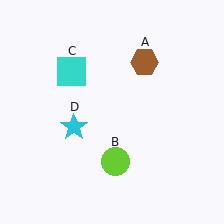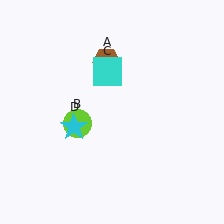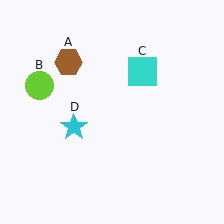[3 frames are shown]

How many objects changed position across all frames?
3 objects changed position: brown hexagon (object A), lime circle (object B), cyan square (object C).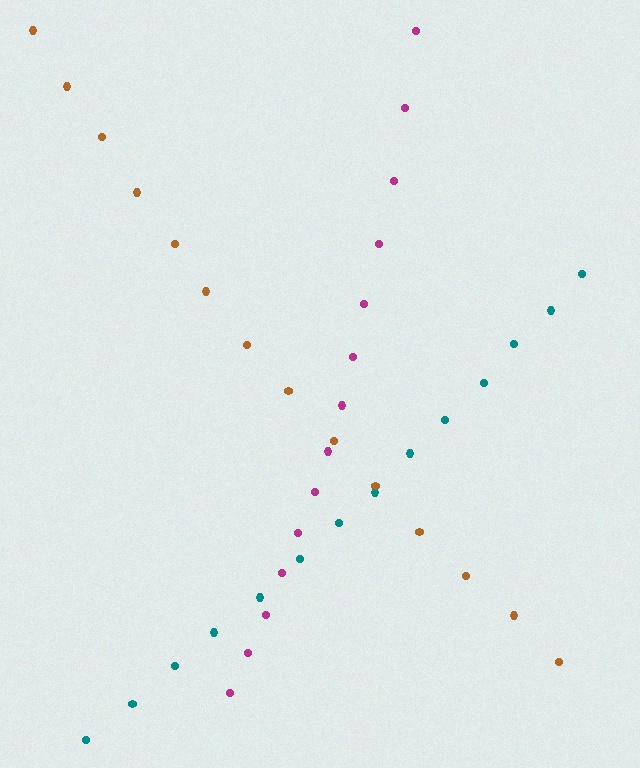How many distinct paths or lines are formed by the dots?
There are 3 distinct paths.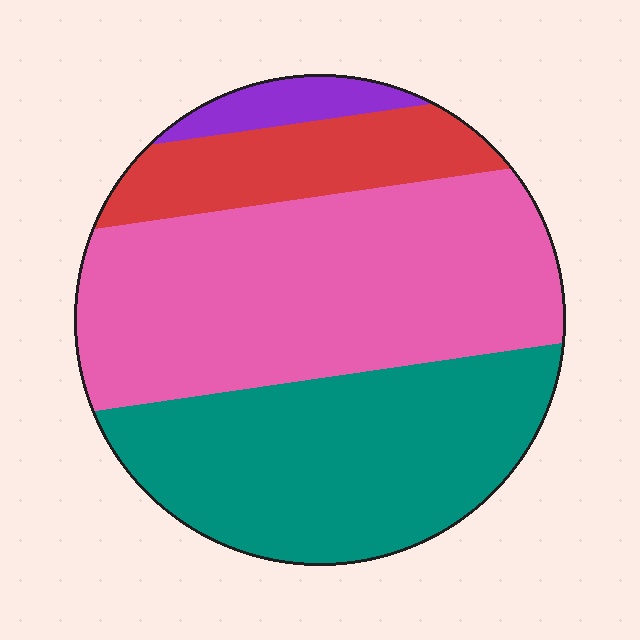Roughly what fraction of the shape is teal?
Teal takes up about one third (1/3) of the shape.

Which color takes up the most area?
Pink, at roughly 45%.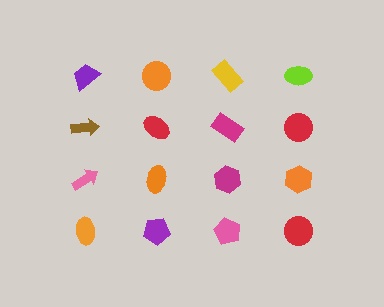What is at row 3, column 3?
A magenta hexagon.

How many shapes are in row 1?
4 shapes.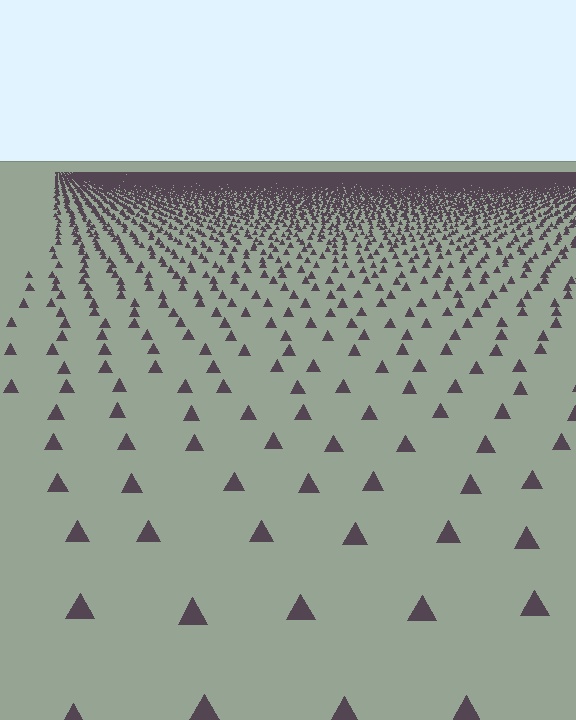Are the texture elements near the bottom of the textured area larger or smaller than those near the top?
Larger. Near the bottom, elements are closer to the viewer and appear at a bigger on-screen size.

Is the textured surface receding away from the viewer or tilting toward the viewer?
The surface is receding away from the viewer. Texture elements get smaller and denser toward the top.